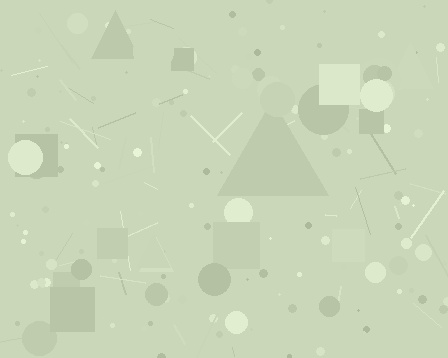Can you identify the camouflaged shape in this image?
The camouflaged shape is a triangle.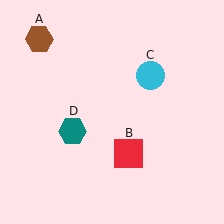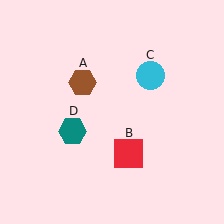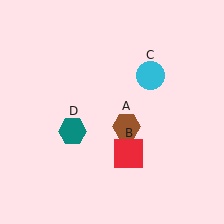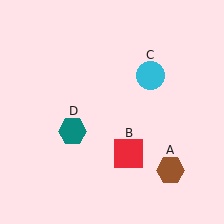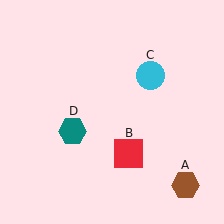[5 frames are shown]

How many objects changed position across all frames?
1 object changed position: brown hexagon (object A).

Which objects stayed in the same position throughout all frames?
Red square (object B) and cyan circle (object C) and teal hexagon (object D) remained stationary.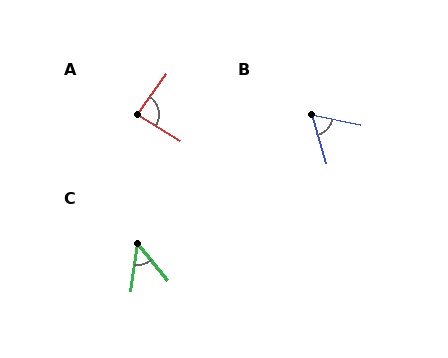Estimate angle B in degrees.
Approximately 62 degrees.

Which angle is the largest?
A, at approximately 86 degrees.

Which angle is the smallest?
C, at approximately 48 degrees.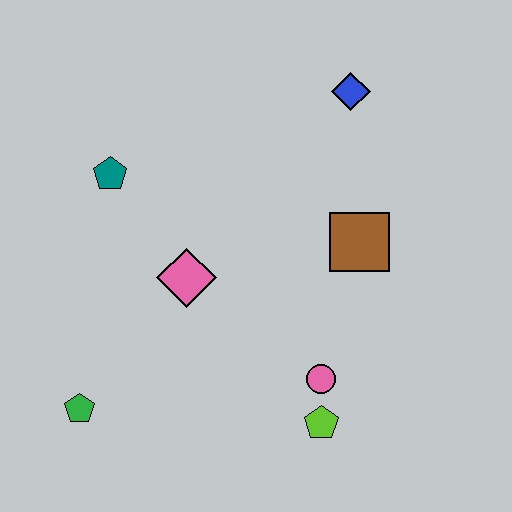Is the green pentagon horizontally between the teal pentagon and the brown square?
No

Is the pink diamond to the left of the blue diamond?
Yes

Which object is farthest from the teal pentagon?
The lime pentagon is farthest from the teal pentagon.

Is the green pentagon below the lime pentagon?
No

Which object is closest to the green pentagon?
The pink diamond is closest to the green pentagon.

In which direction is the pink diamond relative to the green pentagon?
The pink diamond is above the green pentagon.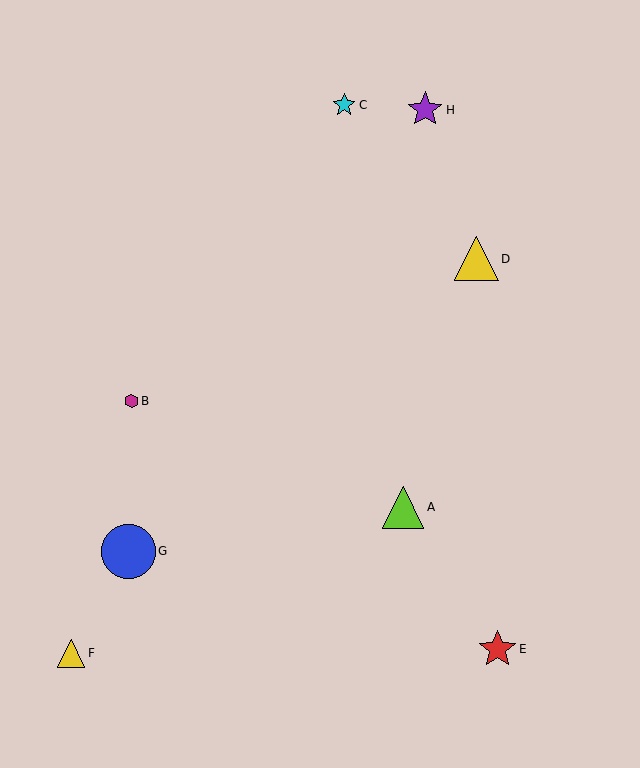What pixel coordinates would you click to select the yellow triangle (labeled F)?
Click at (71, 653) to select the yellow triangle F.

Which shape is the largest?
The blue circle (labeled G) is the largest.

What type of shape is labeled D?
Shape D is a yellow triangle.